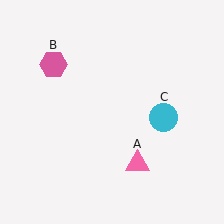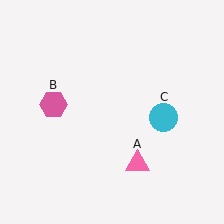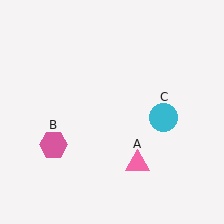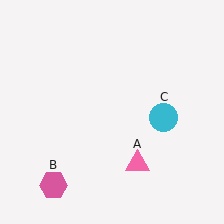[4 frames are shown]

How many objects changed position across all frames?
1 object changed position: pink hexagon (object B).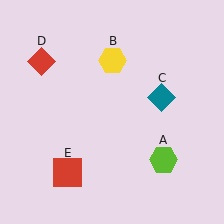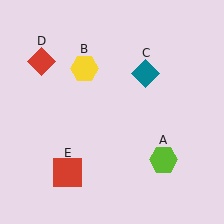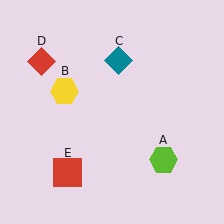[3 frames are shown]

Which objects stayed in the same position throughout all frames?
Lime hexagon (object A) and red diamond (object D) and red square (object E) remained stationary.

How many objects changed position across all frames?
2 objects changed position: yellow hexagon (object B), teal diamond (object C).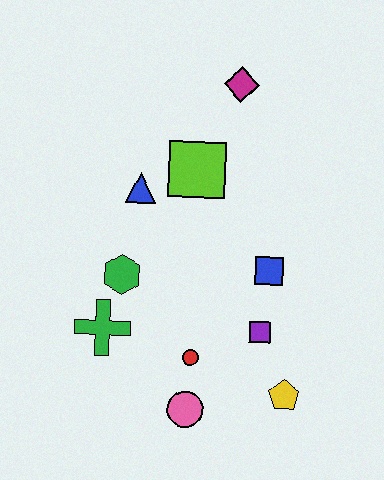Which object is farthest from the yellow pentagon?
The magenta diamond is farthest from the yellow pentagon.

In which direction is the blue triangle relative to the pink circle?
The blue triangle is above the pink circle.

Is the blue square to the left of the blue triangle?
No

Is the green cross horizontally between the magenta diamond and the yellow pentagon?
No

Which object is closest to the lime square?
The blue triangle is closest to the lime square.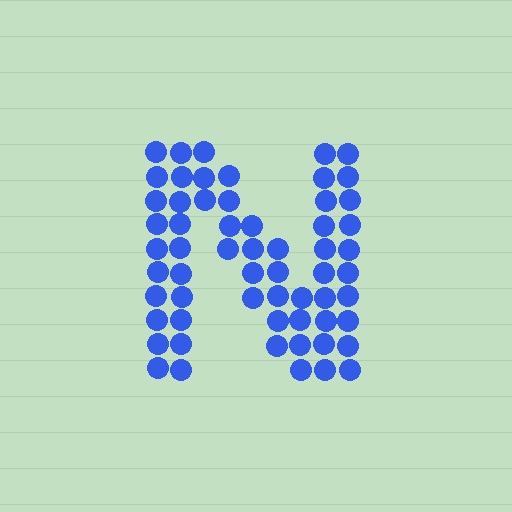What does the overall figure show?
The overall figure shows the letter N.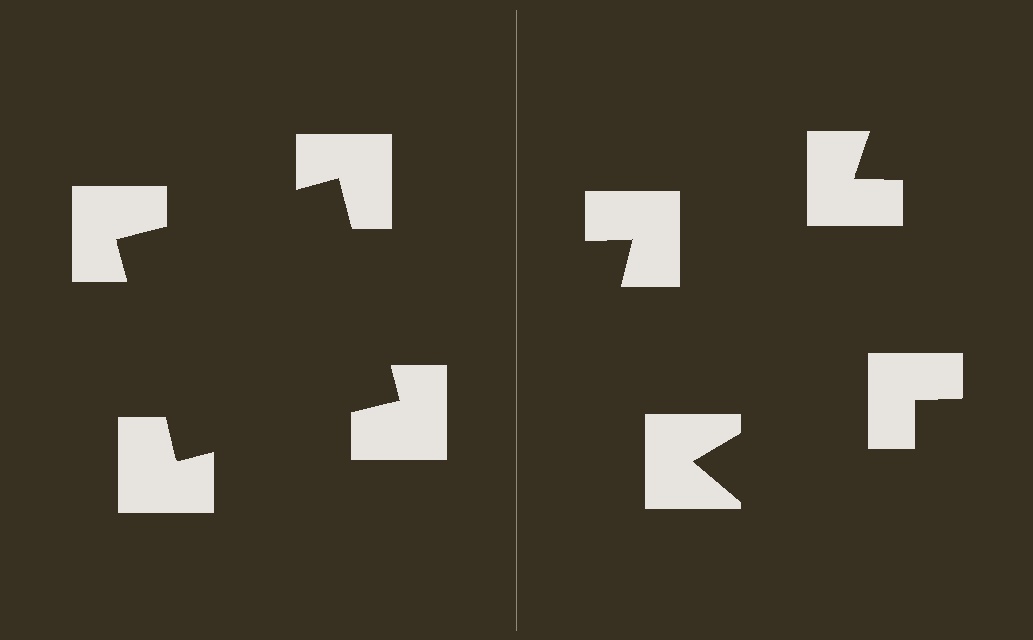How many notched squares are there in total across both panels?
8 — 4 on each side.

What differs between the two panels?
The notched squares are positioned identically on both sides; only the wedge orientations differ. On the left they align to a square; on the right they are misaligned.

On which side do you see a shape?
An illusory square appears on the left side. On the right side the wedge cuts are rotated, so no coherent shape forms.